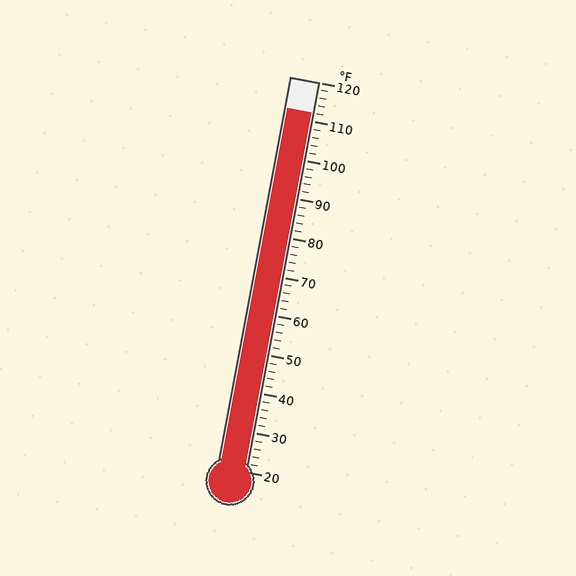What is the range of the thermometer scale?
The thermometer scale ranges from 20°F to 120°F.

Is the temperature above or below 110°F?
The temperature is above 110°F.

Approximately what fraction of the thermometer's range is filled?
The thermometer is filled to approximately 90% of its range.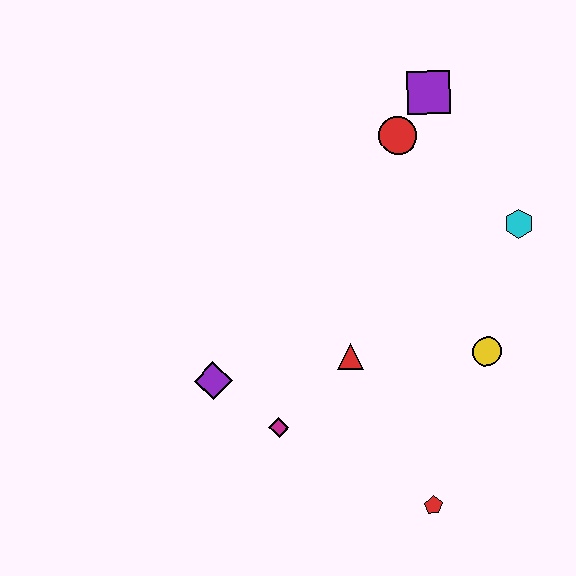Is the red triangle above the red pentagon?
Yes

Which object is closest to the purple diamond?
The magenta diamond is closest to the purple diamond.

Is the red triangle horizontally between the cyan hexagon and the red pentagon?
No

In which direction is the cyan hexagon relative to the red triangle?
The cyan hexagon is to the right of the red triangle.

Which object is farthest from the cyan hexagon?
The purple diamond is farthest from the cyan hexagon.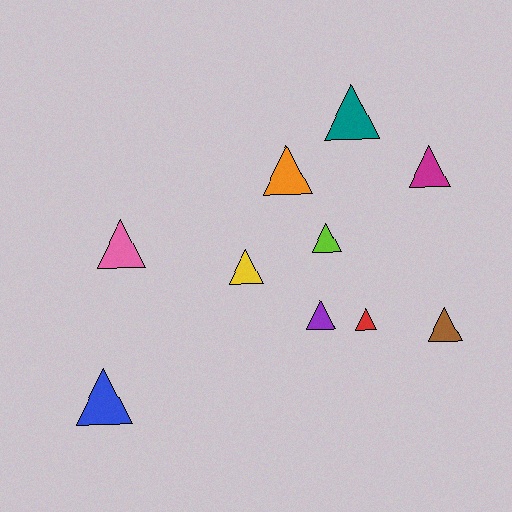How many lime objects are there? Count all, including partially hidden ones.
There is 1 lime object.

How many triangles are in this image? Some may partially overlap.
There are 10 triangles.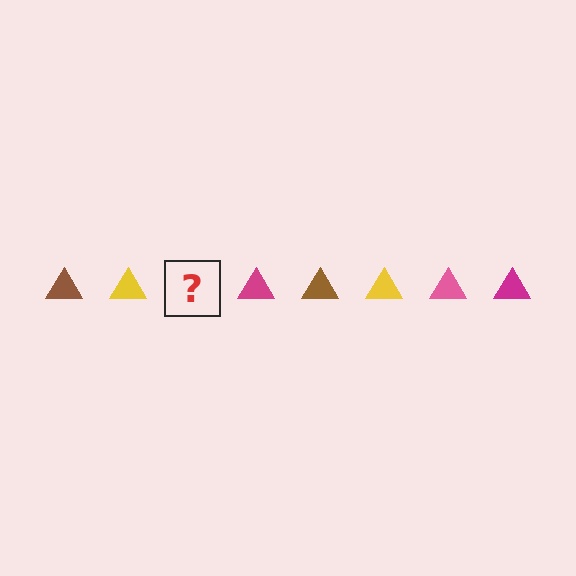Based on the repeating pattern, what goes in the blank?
The blank should be a pink triangle.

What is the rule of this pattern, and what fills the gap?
The rule is that the pattern cycles through brown, yellow, pink, magenta triangles. The gap should be filled with a pink triangle.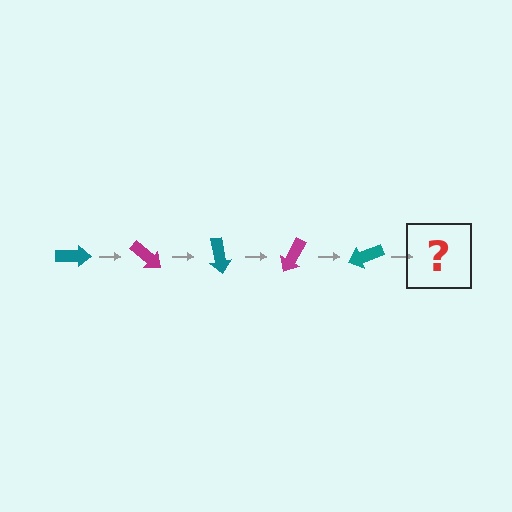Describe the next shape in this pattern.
It should be a magenta arrow, rotated 200 degrees from the start.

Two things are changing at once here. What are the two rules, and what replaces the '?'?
The two rules are that it rotates 40 degrees each step and the color cycles through teal and magenta. The '?' should be a magenta arrow, rotated 200 degrees from the start.